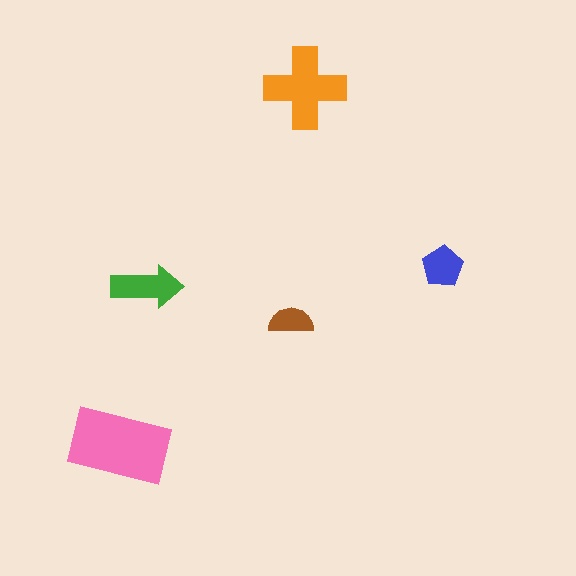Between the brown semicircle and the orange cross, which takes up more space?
The orange cross.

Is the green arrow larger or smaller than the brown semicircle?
Larger.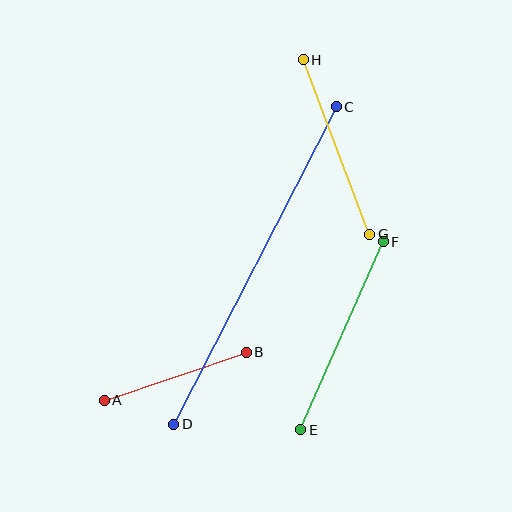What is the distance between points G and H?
The distance is approximately 187 pixels.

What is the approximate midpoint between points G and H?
The midpoint is at approximately (336, 147) pixels.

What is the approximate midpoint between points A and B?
The midpoint is at approximately (175, 376) pixels.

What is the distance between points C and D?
The distance is approximately 357 pixels.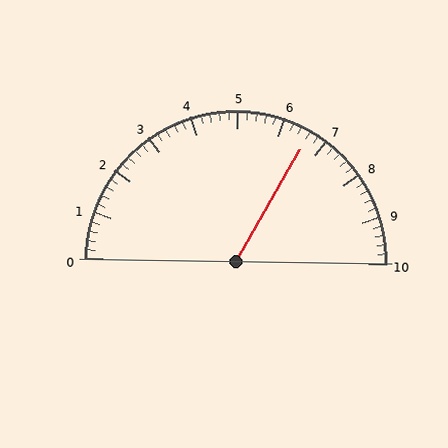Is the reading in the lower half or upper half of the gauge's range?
The reading is in the upper half of the range (0 to 10).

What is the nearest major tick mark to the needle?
The nearest major tick mark is 7.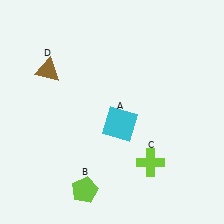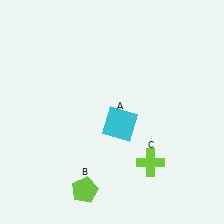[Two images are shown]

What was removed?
The brown triangle (D) was removed in Image 2.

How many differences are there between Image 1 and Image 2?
There is 1 difference between the two images.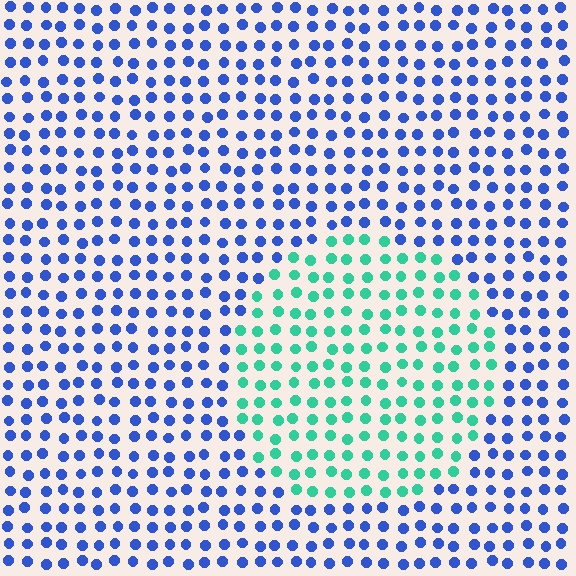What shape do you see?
I see a circle.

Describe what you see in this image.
The image is filled with small blue elements in a uniform arrangement. A circle-shaped region is visible where the elements are tinted to a slightly different hue, forming a subtle color boundary.